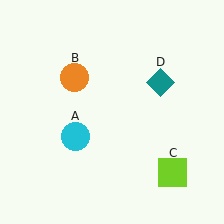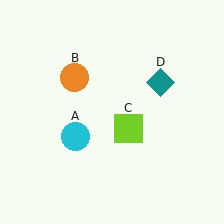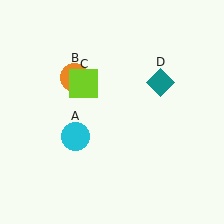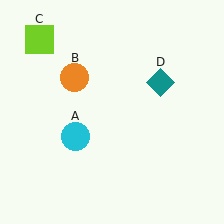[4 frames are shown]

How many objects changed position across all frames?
1 object changed position: lime square (object C).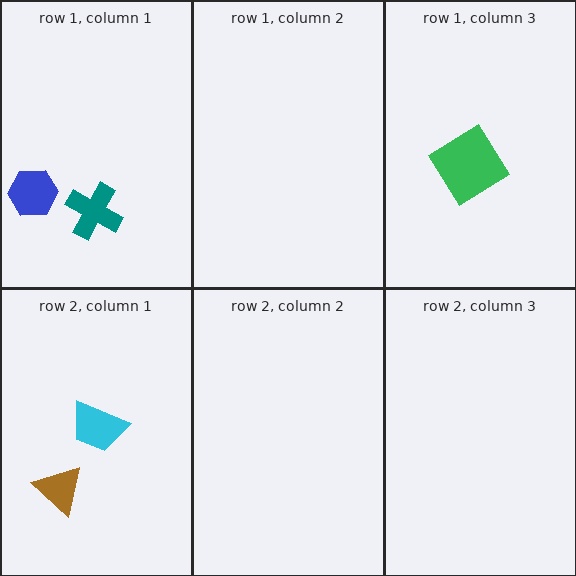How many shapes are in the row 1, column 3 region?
1.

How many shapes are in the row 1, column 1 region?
2.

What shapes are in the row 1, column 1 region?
The blue hexagon, the teal cross.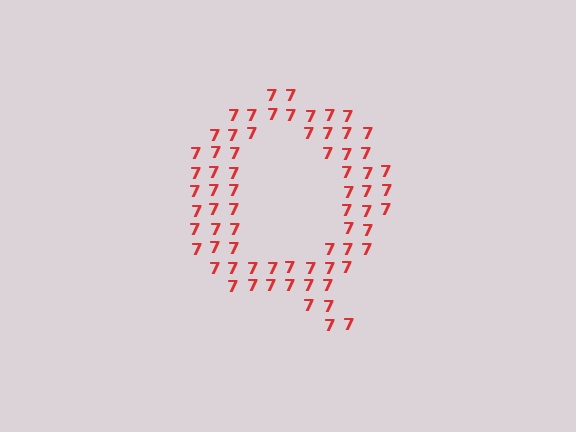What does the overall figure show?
The overall figure shows the letter Q.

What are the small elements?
The small elements are digit 7's.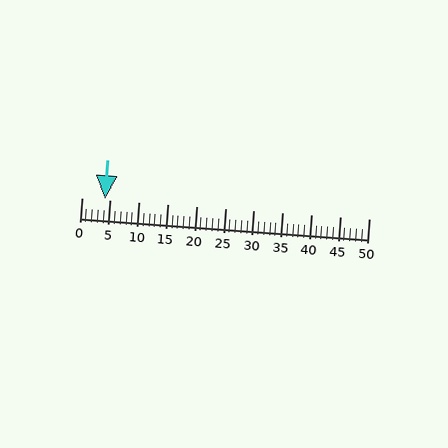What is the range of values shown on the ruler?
The ruler shows values from 0 to 50.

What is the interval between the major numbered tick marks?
The major tick marks are spaced 5 units apart.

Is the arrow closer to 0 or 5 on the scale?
The arrow is closer to 5.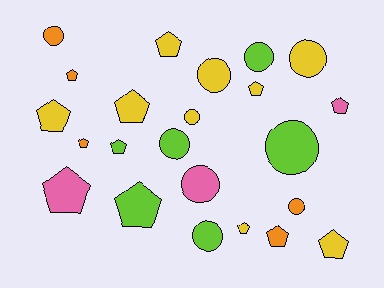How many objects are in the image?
There are 23 objects.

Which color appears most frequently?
Yellow, with 9 objects.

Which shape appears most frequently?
Pentagon, with 13 objects.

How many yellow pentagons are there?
There are 6 yellow pentagons.